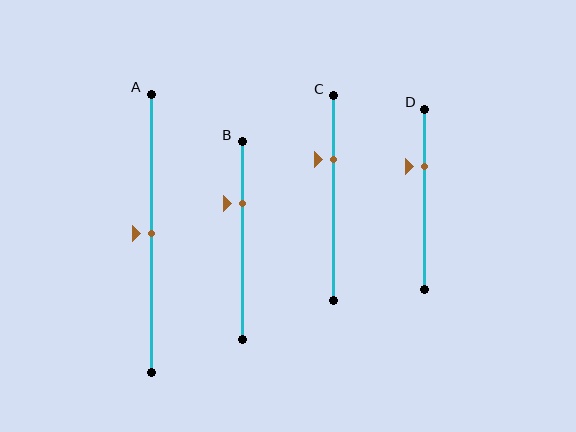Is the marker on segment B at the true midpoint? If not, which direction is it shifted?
No, the marker on segment B is shifted upward by about 19% of the segment length.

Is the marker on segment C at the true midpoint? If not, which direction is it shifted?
No, the marker on segment C is shifted upward by about 19% of the segment length.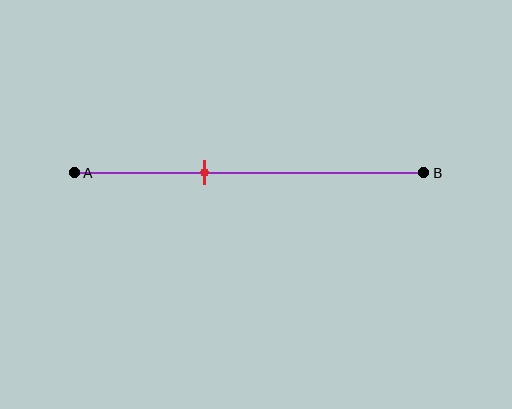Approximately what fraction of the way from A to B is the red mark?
The red mark is approximately 35% of the way from A to B.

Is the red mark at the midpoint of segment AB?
No, the mark is at about 35% from A, not at the 50% midpoint.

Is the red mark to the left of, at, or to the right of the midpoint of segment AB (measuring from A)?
The red mark is to the left of the midpoint of segment AB.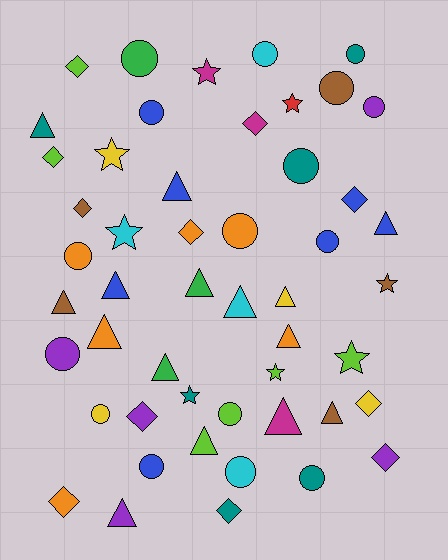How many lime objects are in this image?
There are 6 lime objects.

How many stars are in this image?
There are 8 stars.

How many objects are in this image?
There are 50 objects.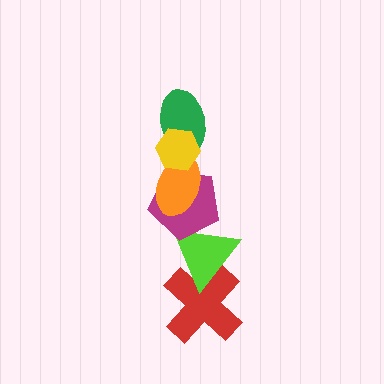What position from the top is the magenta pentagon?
The magenta pentagon is 4th from the top.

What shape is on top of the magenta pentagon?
The orange ellipse is on top of the magenta pentagon.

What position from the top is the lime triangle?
The lime triangle is 5th from the top.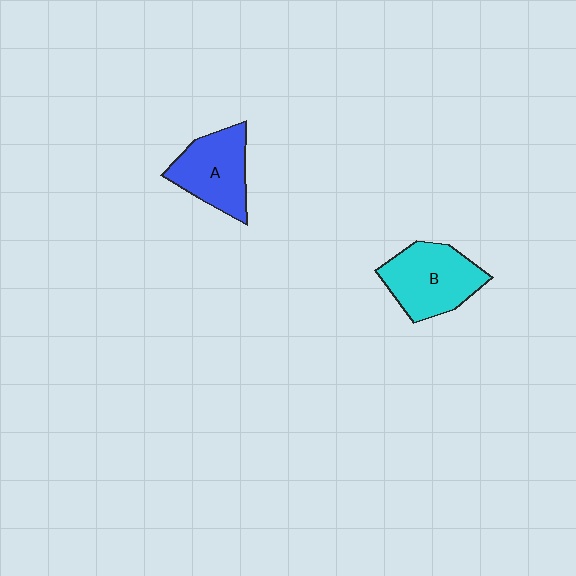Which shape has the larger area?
Shape B (cyan).